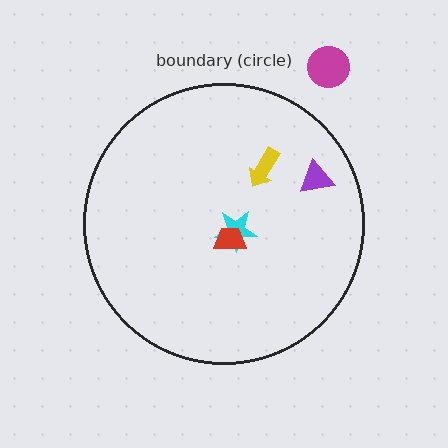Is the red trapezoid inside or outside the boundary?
Inside.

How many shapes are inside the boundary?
4 inside, 1 outside.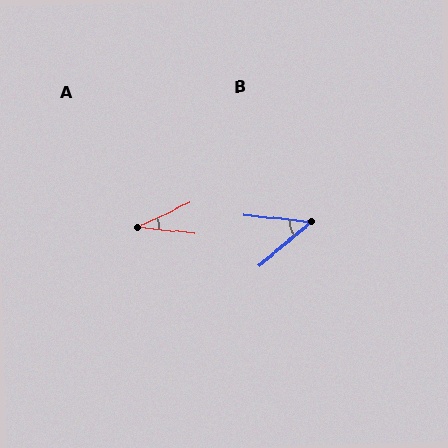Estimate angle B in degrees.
Approximately 46 degrees.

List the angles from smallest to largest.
A (31°), B (46°).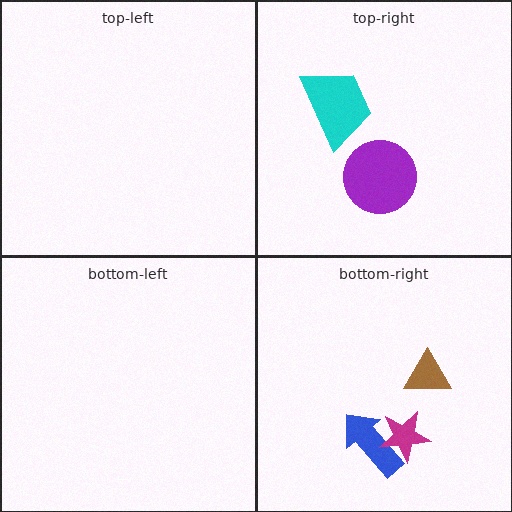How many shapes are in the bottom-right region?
3.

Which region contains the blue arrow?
The bottom-right region.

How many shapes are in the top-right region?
2.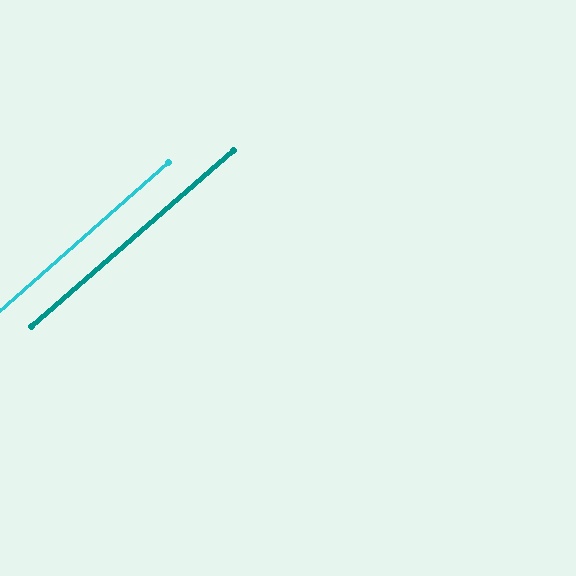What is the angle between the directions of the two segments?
Approximately 0 degrees.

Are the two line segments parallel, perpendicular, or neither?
Parallel — their directions differ by only 0.2°.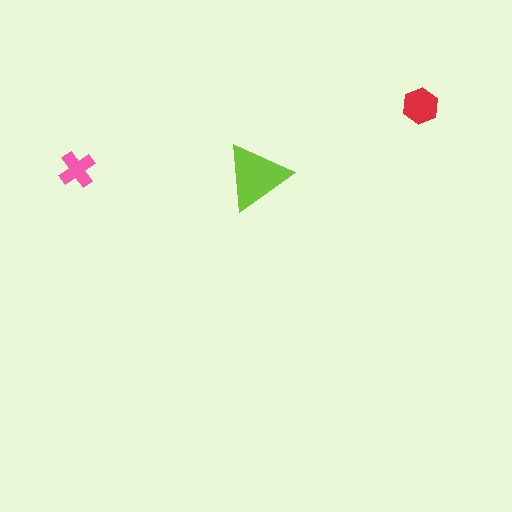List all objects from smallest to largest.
The pink cross, the red hexagon, the lime triangle.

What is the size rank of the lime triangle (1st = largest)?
1st.